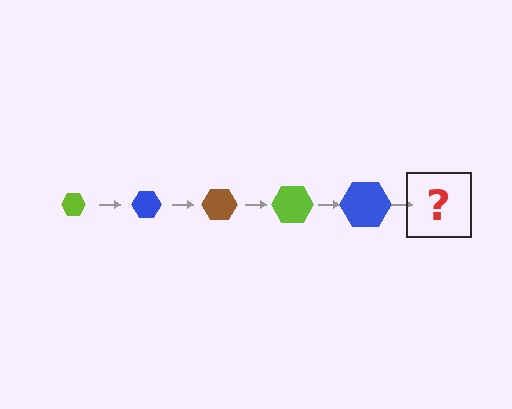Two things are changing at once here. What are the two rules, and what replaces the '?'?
The two rules are that the hexagon grows larger each step and the color cycles through lime, blue, and brown. The '?' should be a brown hexagon, larger than the previous one.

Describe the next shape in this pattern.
It should be a brown hexagon, larger than the previous one.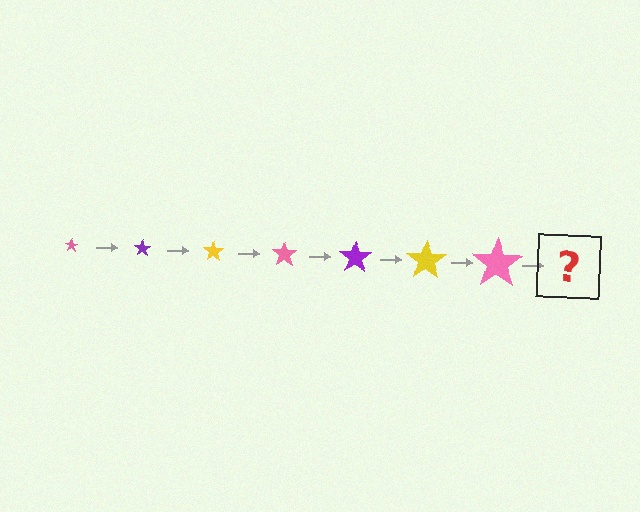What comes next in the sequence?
The next element should be a purple star, larger than the previous one.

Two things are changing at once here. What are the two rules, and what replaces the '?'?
The two rules are that the star grows larger each step and the color cycles through pink, purple, and yellow. The '?' should be a purple star, larger than the previous one.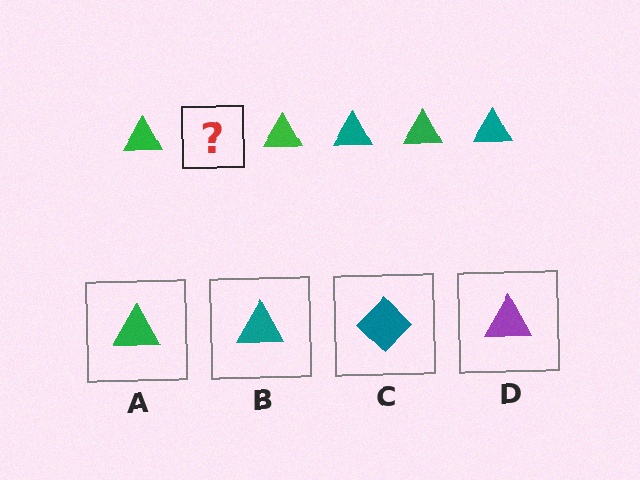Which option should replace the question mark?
Option B.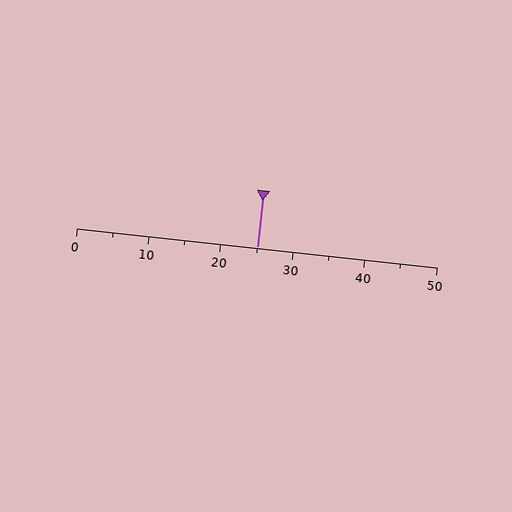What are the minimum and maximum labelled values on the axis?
The axis runs from 0 to 50.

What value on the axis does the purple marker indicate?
The marker indicates approximately 25.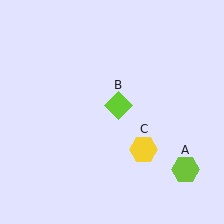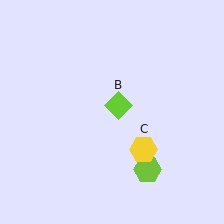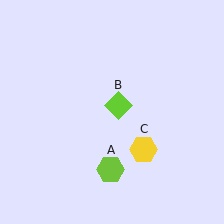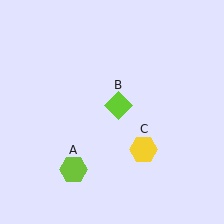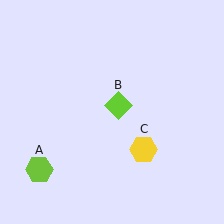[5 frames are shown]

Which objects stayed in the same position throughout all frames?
Lime diamond (object B) and yellow hexagon (object C) remained stationary.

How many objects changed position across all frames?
1 object changed position: lime hexagon (object A).